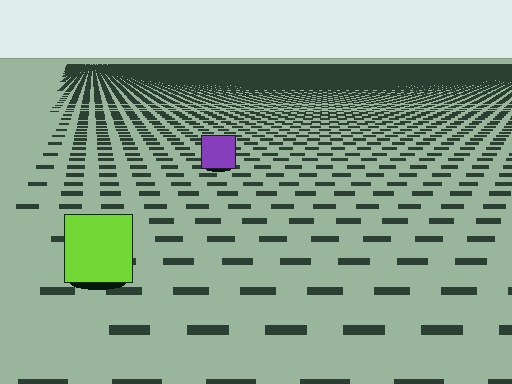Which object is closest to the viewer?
The lime square is closest. The texture marks near it are larger and more spread out.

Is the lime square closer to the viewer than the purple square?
Yes. The lime square is closer — you can tell from the texture gradient: the ground texture is coarser near it.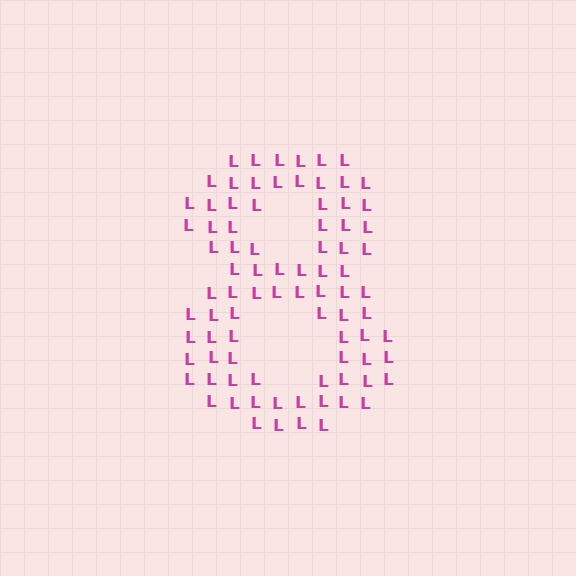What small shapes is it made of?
It is made of small letter L's.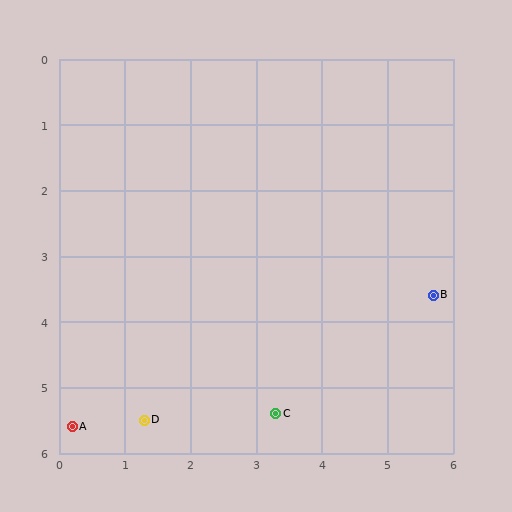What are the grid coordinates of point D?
Point D is at approximately (1.3, 5.5).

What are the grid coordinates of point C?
Point C is at approximately (3.3, 5.4).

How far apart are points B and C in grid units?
Points B and C are about 3.0 grid units apart.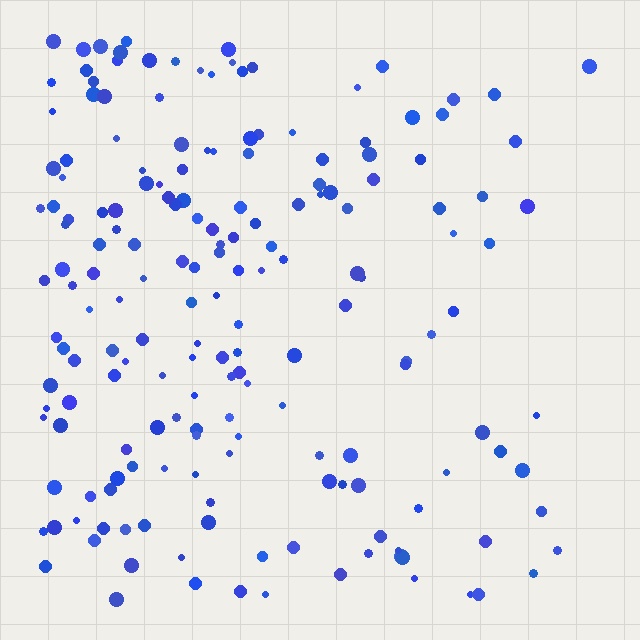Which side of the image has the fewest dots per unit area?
The right.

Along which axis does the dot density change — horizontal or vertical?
Horizontal.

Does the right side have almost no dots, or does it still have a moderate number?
Still a moderate number, just noticeably fewer than the left.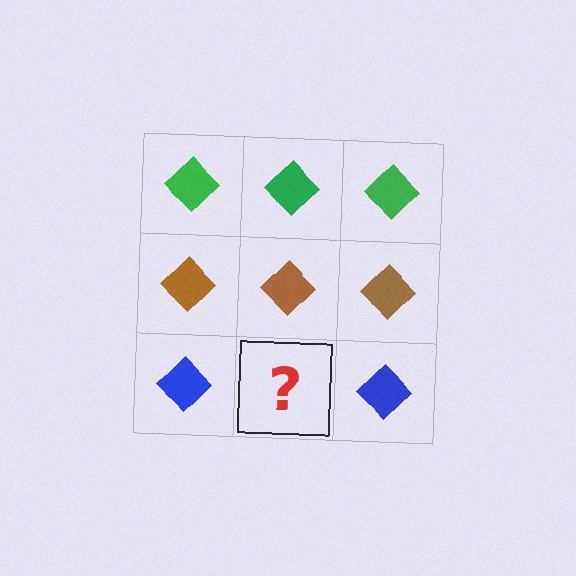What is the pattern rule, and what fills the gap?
The rule is that each row has a consistent color. The gap should be filled with a blue diamond.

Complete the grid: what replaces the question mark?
The question mark should be replaced with a blue diamond.